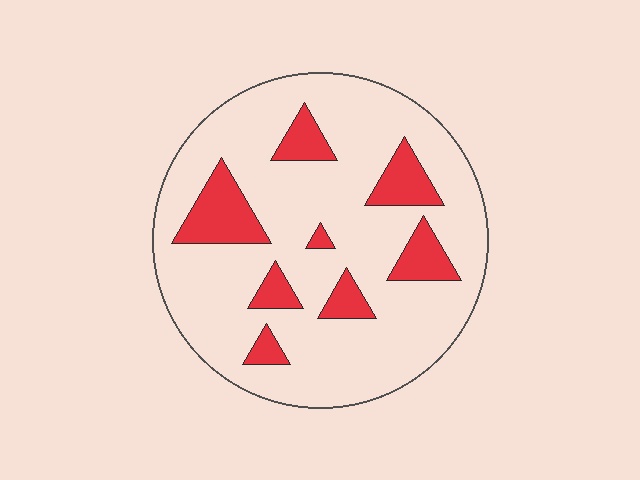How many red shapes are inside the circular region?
8.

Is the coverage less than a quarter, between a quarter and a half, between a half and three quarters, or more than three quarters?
Less than a quarter.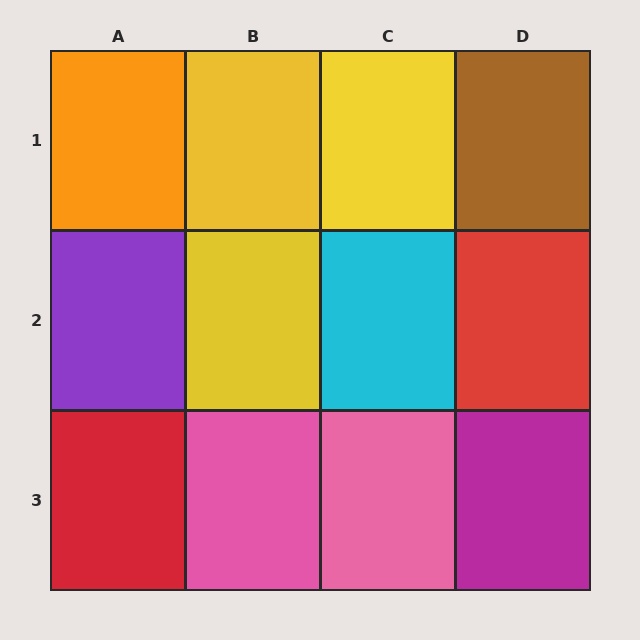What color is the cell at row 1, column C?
Yellow.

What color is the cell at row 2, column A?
Purple.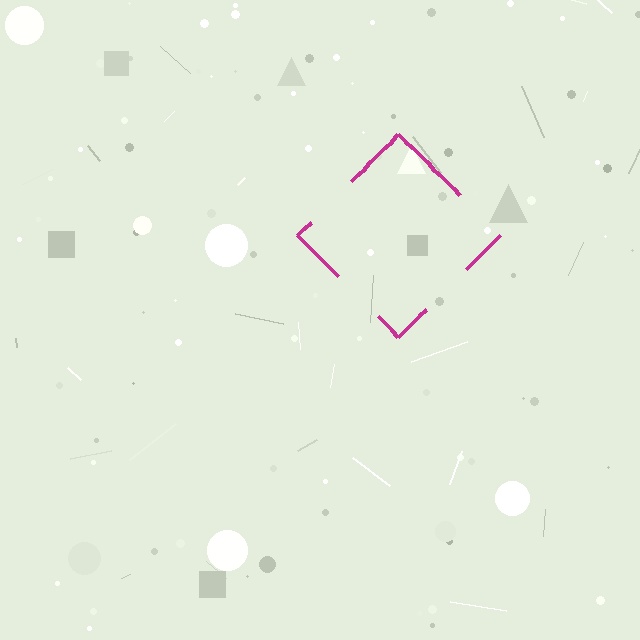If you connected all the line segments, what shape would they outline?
They would outline a diamond.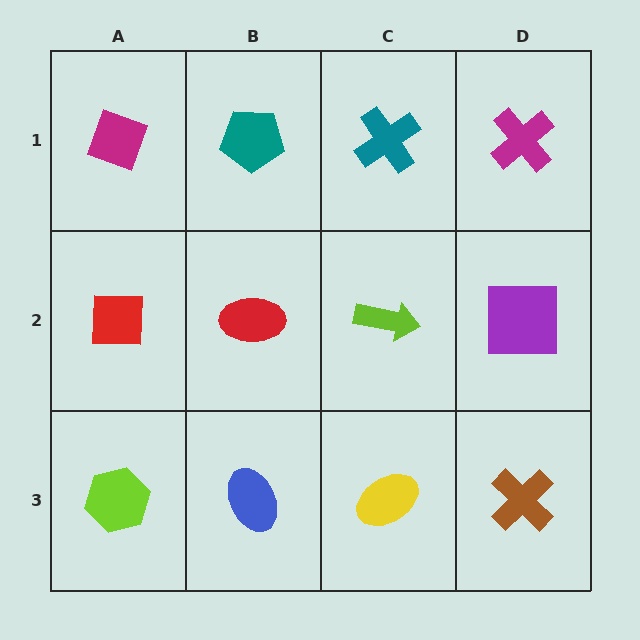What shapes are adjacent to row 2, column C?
A teal cross (row 1, column C), a yellow ellipse (row 3, column C), a red ellipse (row 2, column B), a purple square (row 2, column D).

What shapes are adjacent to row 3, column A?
A red square (row 2, column A), a blue ellipse (row 3, column B).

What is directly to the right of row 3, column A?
A blue ellipse.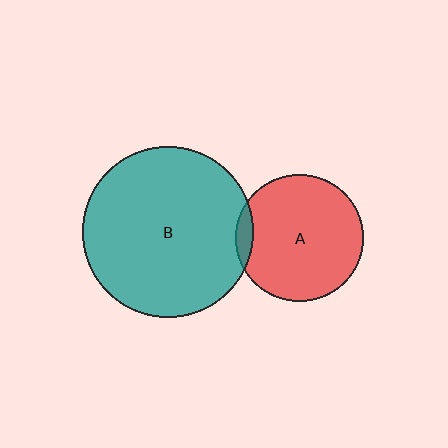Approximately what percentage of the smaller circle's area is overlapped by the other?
Approximately 5%.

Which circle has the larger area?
Circle B (teal).